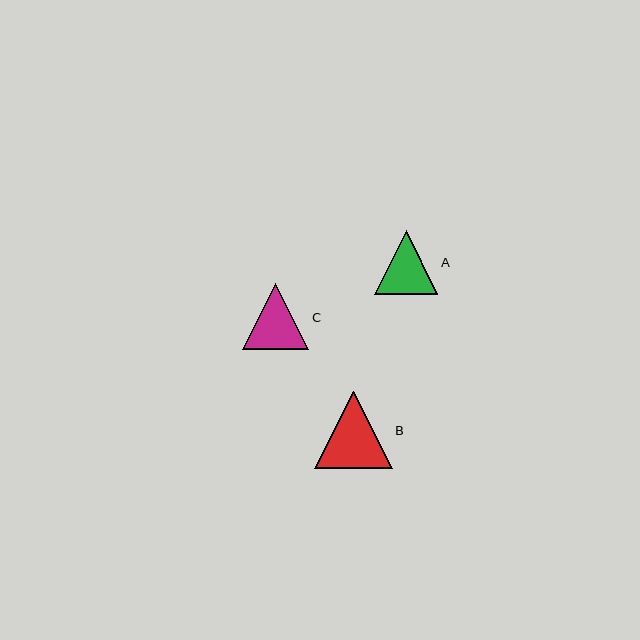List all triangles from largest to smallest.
From largest to smallest: B, C, A.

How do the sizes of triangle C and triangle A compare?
Triangle C and triangle A are approximately the same size.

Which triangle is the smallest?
Triangle A is the smallest with a size of approximately 63 pixels.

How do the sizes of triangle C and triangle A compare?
Triangle C and triangle A are approximately the same size.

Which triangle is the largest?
Triangle B is the largest with a size of approximately 77 pixels.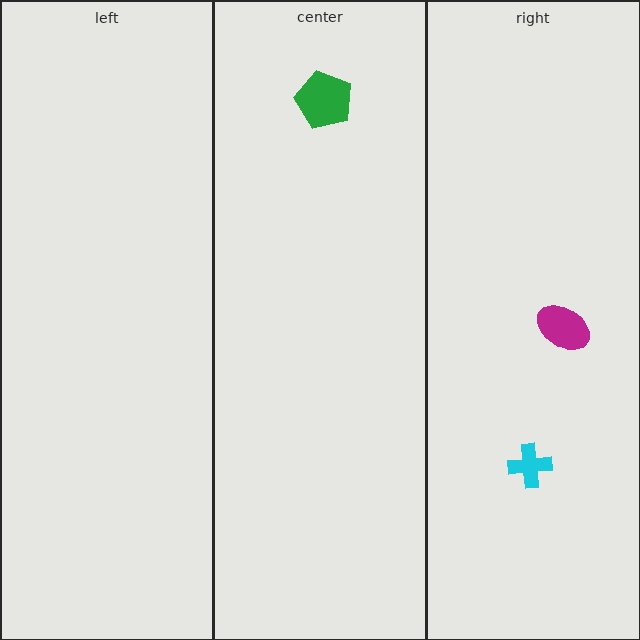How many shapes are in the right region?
2.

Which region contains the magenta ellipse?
The right region.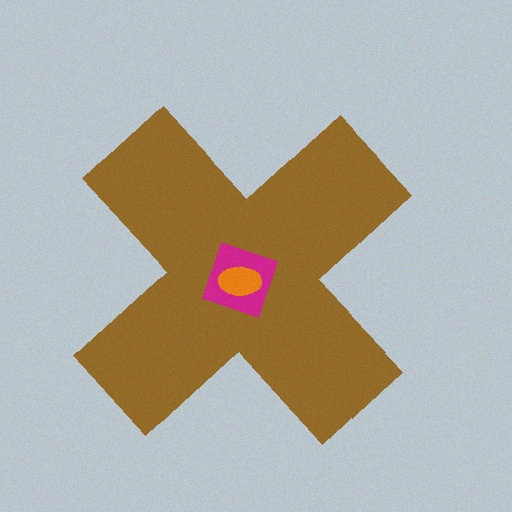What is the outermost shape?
The brown cross.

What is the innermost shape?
The orange ellipse.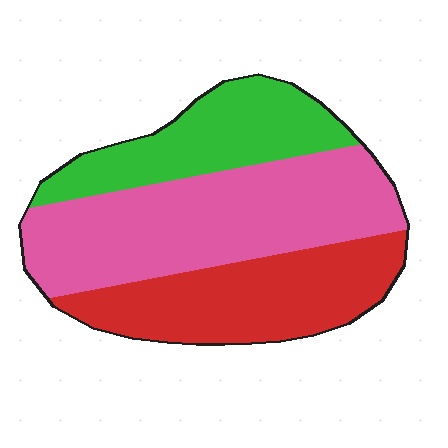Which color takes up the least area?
Green, at roughly 25%.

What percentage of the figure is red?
Red covers about 30% of the figure.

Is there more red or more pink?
Pink.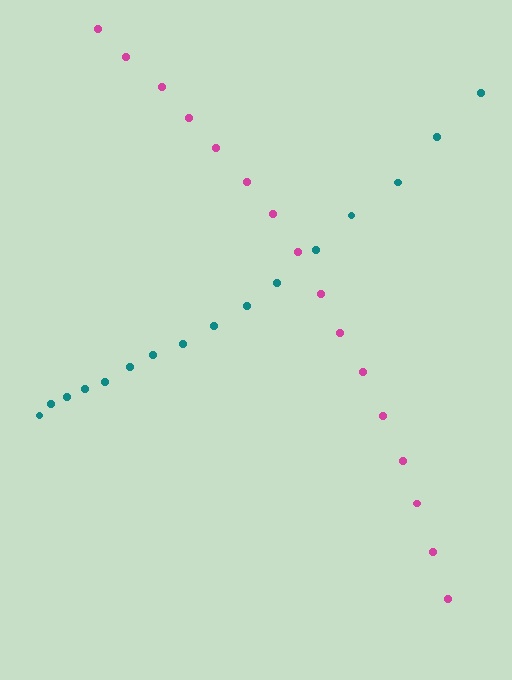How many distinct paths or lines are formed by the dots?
There are 2 distinct paths.